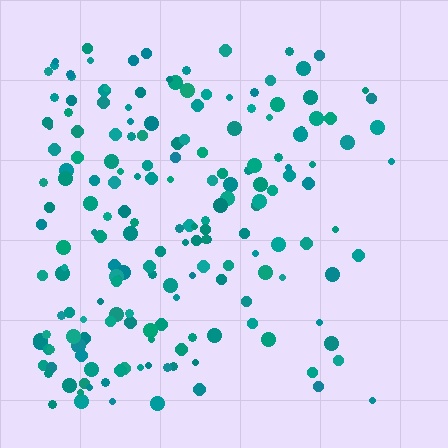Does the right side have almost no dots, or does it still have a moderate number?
Still a moderate number, just noticeably fewer than the left.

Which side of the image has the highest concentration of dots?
The left.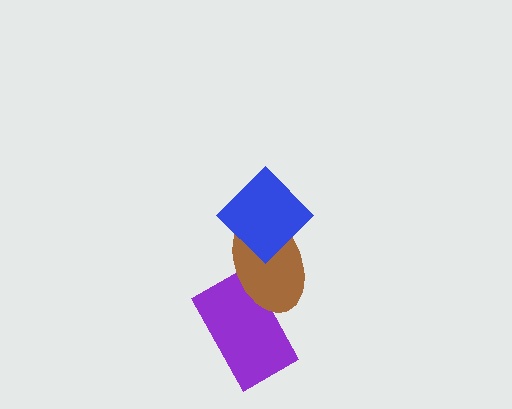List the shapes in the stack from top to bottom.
From top to bottom: the blue diamond, the brown ellipse, the purple rectangle.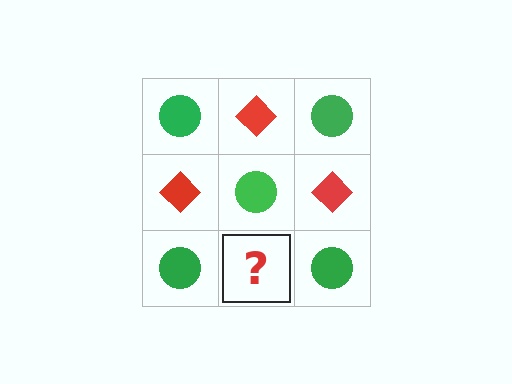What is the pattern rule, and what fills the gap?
The rule is that it alternates green circle and red diamond in a checkerboard pattern. The gap should be filled with a red diamond.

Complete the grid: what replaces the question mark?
The question mark should be replaced with a red diamond.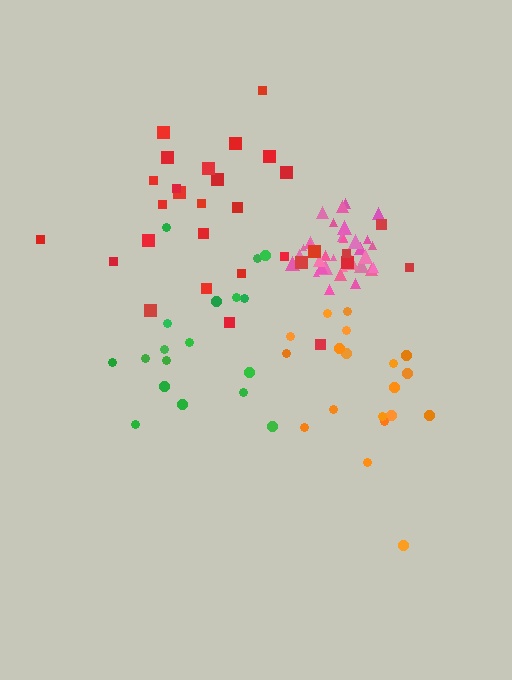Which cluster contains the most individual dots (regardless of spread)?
Pink (32).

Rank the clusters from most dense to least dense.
pink, orange, red, green.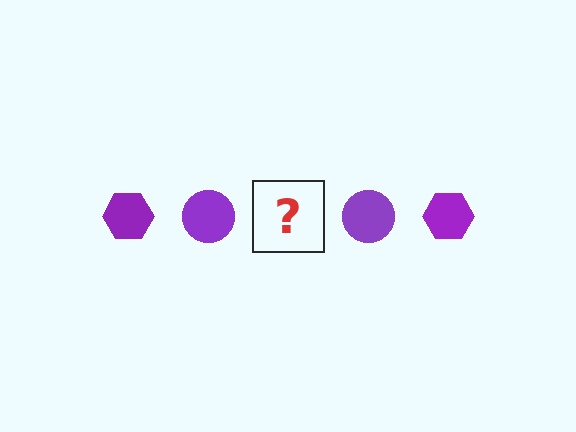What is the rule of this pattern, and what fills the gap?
The rule is that the pattern cycles through hexagon, circle shapes in purple. The gap should be filled with a purple hexagon.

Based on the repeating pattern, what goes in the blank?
The blank should be a purple hexagon.